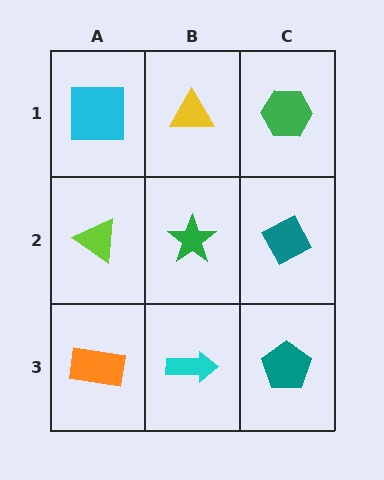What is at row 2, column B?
A green star.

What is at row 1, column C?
A green hexagon.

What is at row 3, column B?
A cyan arrow.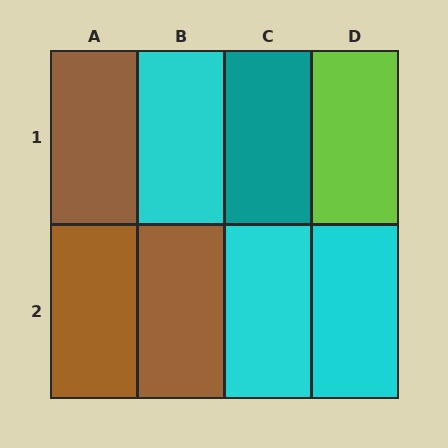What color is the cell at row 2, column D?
Cyan.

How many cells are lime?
1 cell is lime.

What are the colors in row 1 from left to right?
Brown, cyan, teal, lime.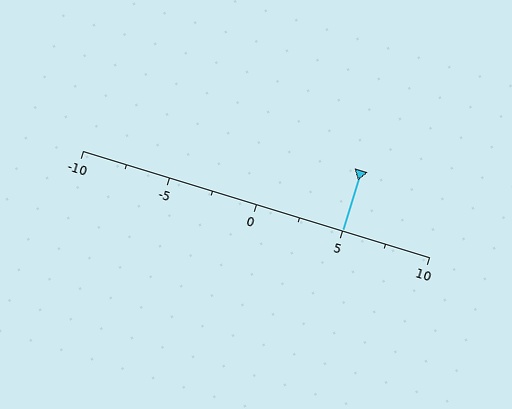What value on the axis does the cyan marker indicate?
The marker indicates approximately 5.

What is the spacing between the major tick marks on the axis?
The major ticks are spaced 5 apart.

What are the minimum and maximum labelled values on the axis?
The axis runs from -10 to 10.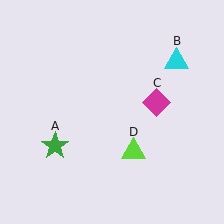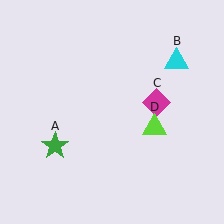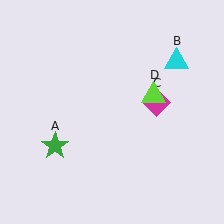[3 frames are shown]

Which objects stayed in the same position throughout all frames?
Green star (object A) and cyan triangle (object B) and magenta diamond (object C) remained stationary.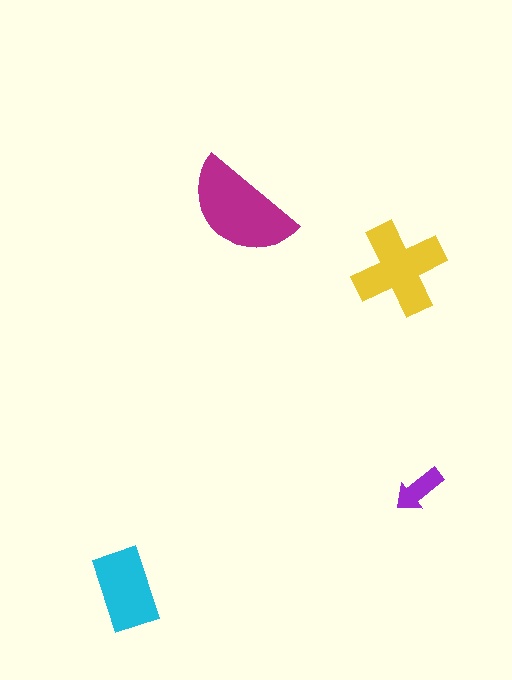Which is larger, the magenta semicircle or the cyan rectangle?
The magenta semicircle.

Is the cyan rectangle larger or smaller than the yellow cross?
Smaller.